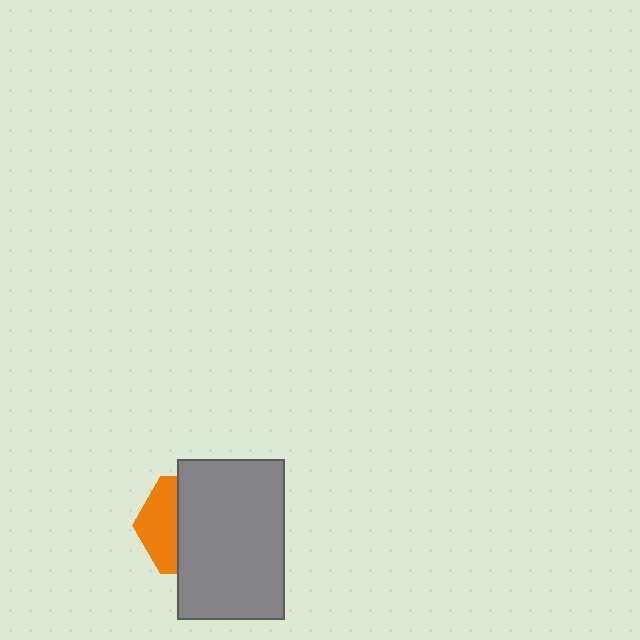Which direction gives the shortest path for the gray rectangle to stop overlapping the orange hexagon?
Moving right gives the shortest separation.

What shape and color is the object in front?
The object in front is a gray rectangle.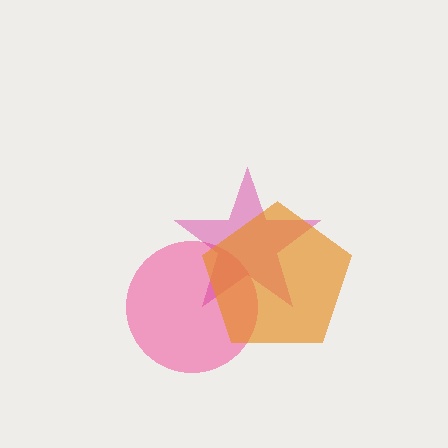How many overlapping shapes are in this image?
There are 3 overlapping shapes in the image.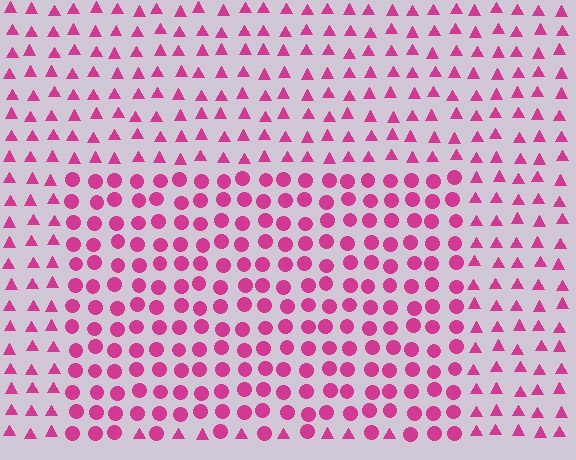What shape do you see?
I see a rectangle.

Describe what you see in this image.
The image is filled with small magenta elements arranged in a uniform grid. A rectangle-shaped region contains circles, while the surrounding area contains triangles. The boundary is defined purely by the change in element shape.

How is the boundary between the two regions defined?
The boundary is defined by a change in element shape: circles inside vs. triangles outside. All elements share the same color and spacing.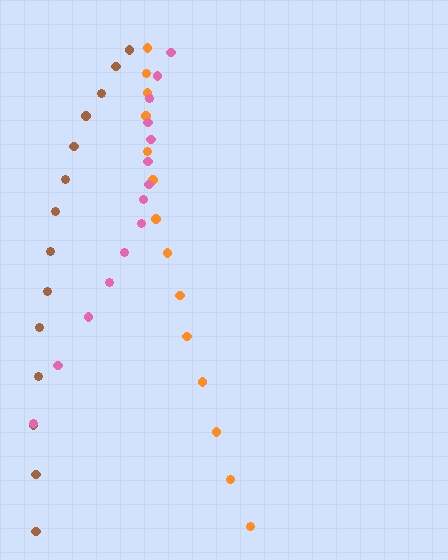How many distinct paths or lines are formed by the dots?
There are 3 distinct paths.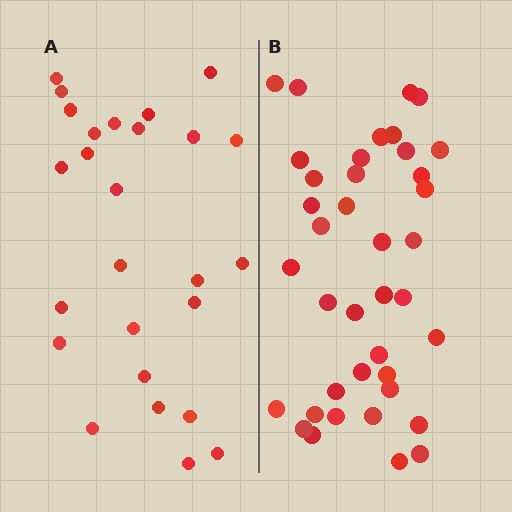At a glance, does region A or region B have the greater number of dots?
Region B (the right region) has more dots.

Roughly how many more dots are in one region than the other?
Region B has approximately 15 more dots than region A.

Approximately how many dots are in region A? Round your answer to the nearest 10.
About 30 dots. (The exact count is 26, which rounds to 30.)